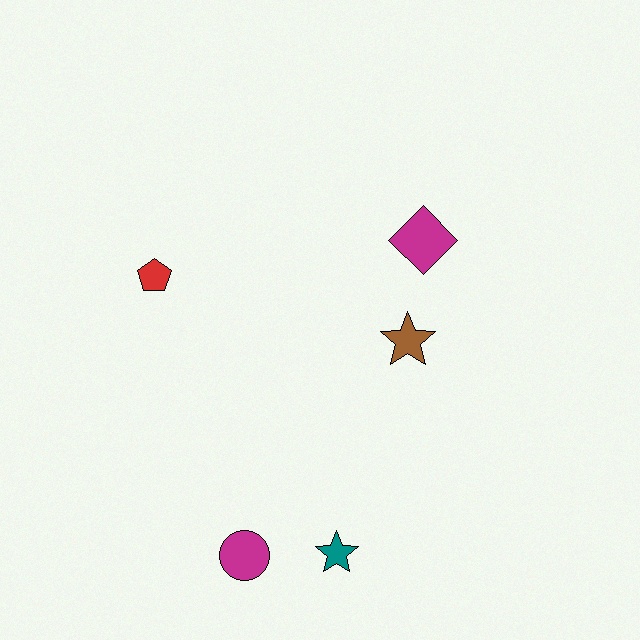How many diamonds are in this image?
There is 1 diamond.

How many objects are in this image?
There are 5 objects.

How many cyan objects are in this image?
There are no cyan objects.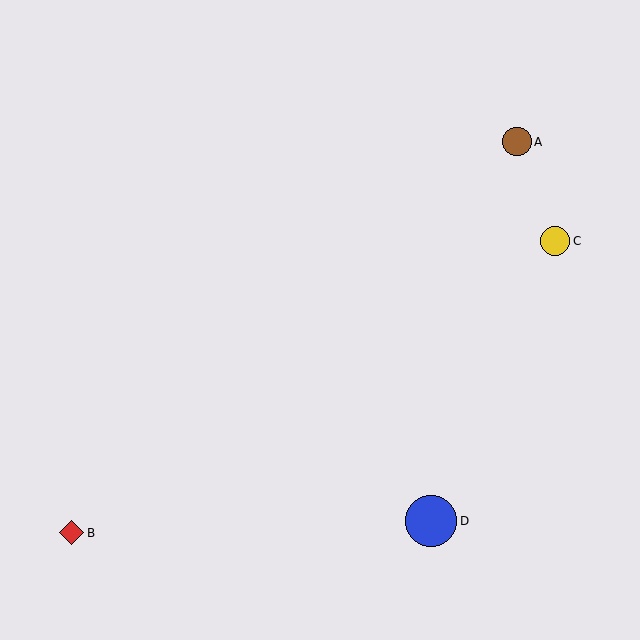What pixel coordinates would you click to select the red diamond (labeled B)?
Click at (72, 533) to select the red diamond B.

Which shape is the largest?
The blue circle (labeled D) is the largest.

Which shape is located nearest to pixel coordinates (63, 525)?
The red diamond (labeled B) at (72, 533) is nearest to that location.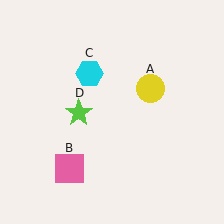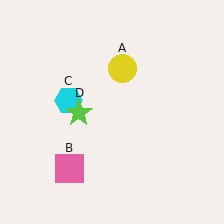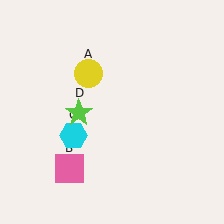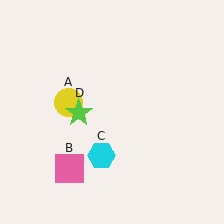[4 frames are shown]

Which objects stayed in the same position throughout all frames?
Pink square (object B) and lime star (object D) remained stationary.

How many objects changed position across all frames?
2 objects changed position: yellow circle (object A), cyan hexagon (object C).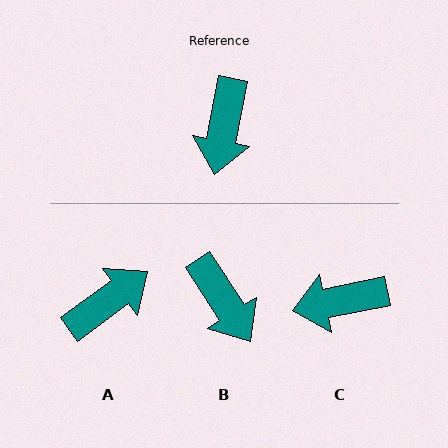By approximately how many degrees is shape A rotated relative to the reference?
Approximately 137 degrees counter-clockwise.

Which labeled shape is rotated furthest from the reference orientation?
A, about 137 degrees away.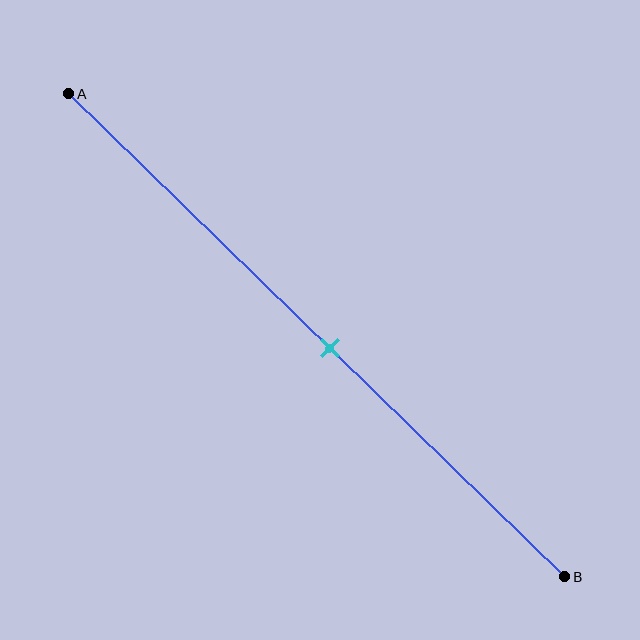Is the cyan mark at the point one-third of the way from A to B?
No, the mark is at about 55% from A, not at the 33% one-third point.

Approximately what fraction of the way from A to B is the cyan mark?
The cyan mark is approximately 55% of the way from A to B.